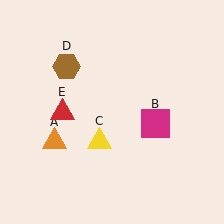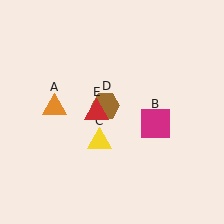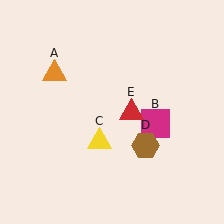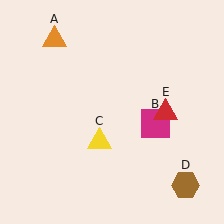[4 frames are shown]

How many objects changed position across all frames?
3 objects changed position: orange triangle (object A), brown hexagon (object D), red triangle (object E).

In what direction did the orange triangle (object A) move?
The orange triangle (object A) moved up.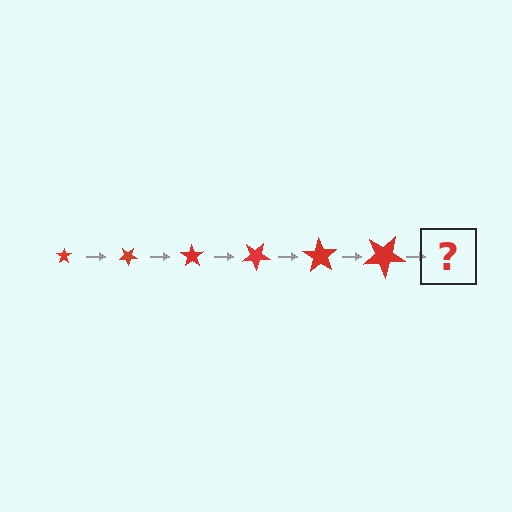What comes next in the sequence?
The next element should be a star, larger than the previous one and rotated 210 degrees from the start.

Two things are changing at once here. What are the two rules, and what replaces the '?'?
The two rules are that the star grows larger each step and it rotates 35 degrees each step. The '?' should be a star, larger than the previous one and rotated 210 degrees from the start.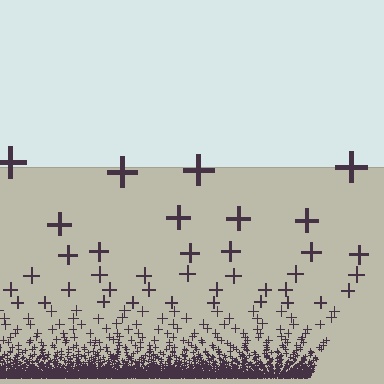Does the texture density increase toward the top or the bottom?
Density increases toward the bottom.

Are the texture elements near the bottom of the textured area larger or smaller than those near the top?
Smaller. The gradient is inverted — elements near the bottom are smaller and denser.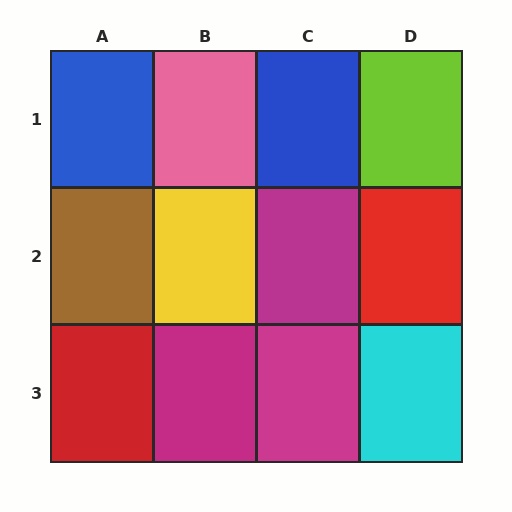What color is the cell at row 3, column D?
Cyan.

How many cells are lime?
1 cell is lime.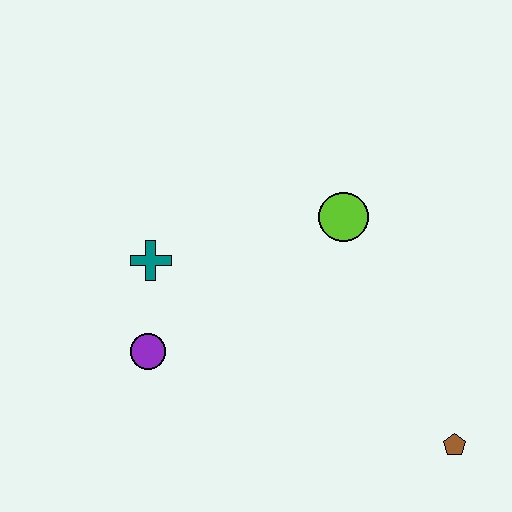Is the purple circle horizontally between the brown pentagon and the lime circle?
No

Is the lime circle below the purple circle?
No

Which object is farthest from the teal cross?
The brown pentagon is farthest from the teal cross.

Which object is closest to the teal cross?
The purple circle is closest to the teal cross.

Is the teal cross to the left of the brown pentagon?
Yes